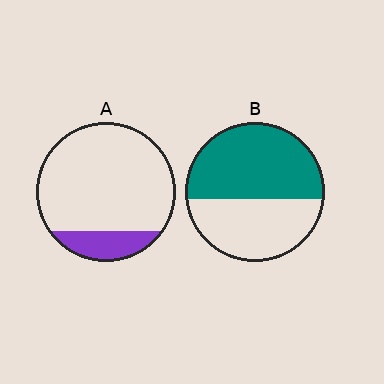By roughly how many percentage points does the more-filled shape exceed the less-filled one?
By roughly 40 percentage points (B over A).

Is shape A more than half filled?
No.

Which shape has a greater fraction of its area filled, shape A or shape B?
Shape B.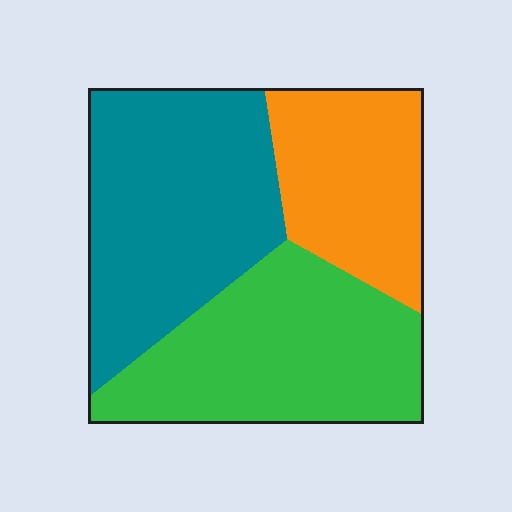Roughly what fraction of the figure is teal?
Teal covers about 40% of the figure.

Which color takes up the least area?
Orange, at roughly 25%.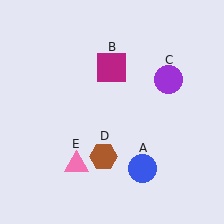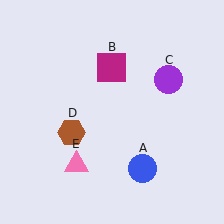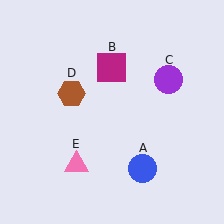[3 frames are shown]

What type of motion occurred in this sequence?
The brown hexagon (object D) rotated clockwise around the center of the scene.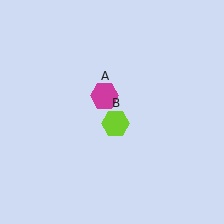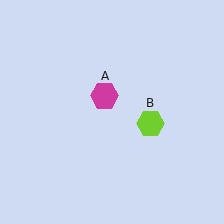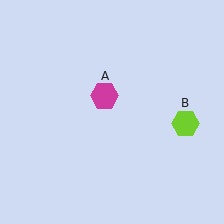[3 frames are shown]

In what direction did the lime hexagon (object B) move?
The lime hexagon (object B) moved right.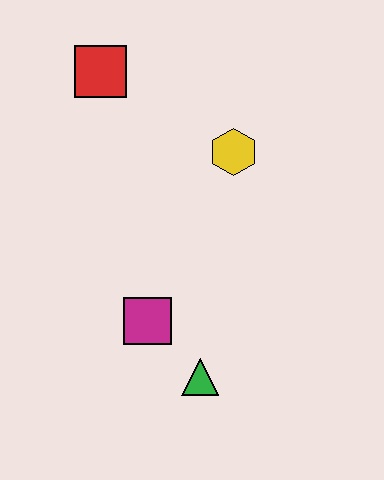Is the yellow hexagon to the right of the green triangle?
Yes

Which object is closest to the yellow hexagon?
The red square is closest to the yellow hexagon.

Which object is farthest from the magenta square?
The red square is farthest from the magenta square.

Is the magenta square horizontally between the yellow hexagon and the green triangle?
No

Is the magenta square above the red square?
No